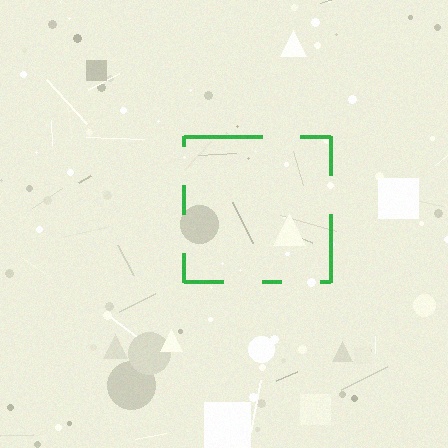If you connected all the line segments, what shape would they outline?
They would outline a square.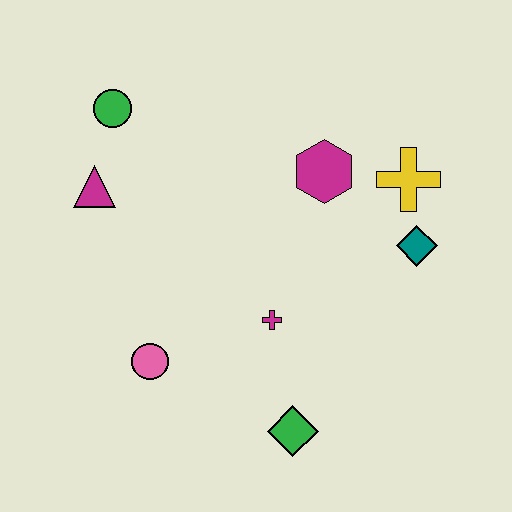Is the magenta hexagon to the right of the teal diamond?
No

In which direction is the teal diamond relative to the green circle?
The teal diamond is to the right of the green circle.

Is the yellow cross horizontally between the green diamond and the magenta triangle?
No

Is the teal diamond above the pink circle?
Yes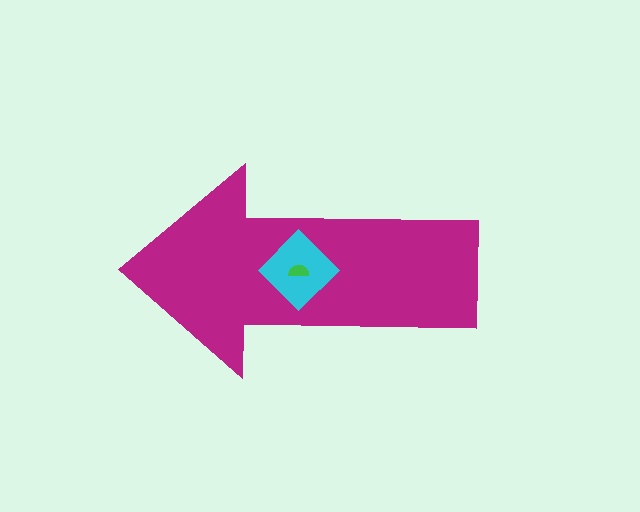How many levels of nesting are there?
3.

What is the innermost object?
The green semicircle.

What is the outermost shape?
The magenta arrow.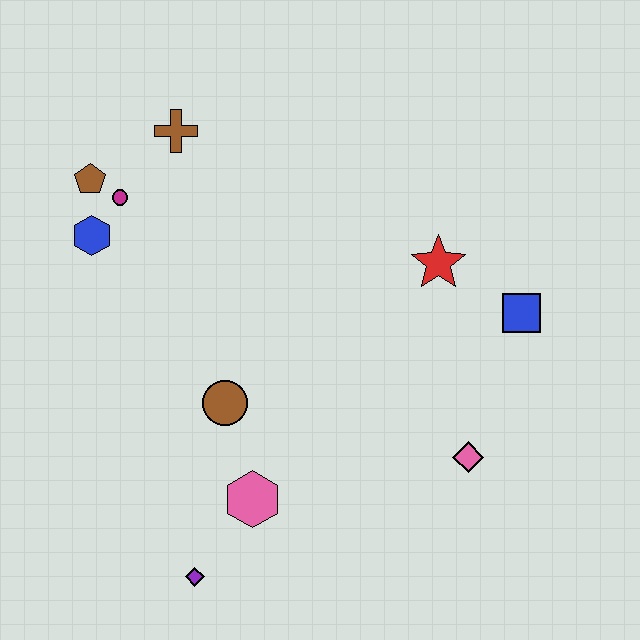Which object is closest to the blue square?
The red star is closest to the blue square.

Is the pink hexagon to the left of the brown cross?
No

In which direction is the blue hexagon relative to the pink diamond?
The blue hexagon is to the left of the pink diamond.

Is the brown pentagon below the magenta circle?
No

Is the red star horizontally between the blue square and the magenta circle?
Yes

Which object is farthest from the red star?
The purple diamond is farthest from the red star.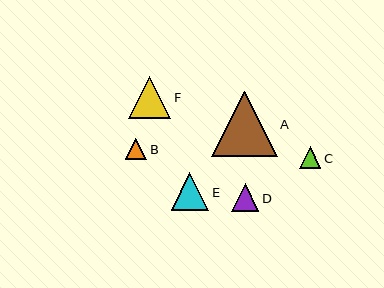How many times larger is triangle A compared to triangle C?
Triangle A is approximately 3.1 times the size of triangle C.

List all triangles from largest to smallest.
From largest to smallest: A, F, E, D, C, B.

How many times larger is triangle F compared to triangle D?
Triangle F is approximately 1.6 times the size of triangle D.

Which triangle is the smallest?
Triangle B is the smallest with a size of approximately 21 pixels.